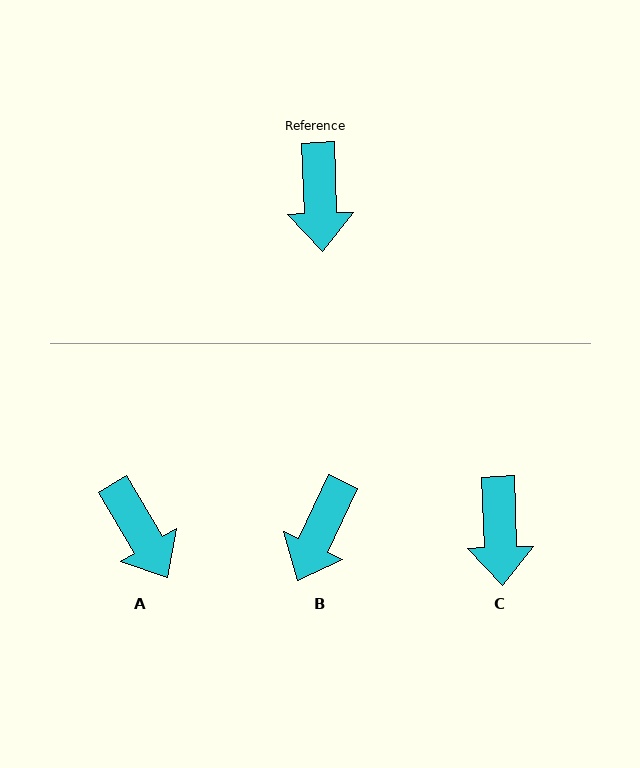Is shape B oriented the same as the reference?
No, it is off by about 27 degrees.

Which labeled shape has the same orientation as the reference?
C.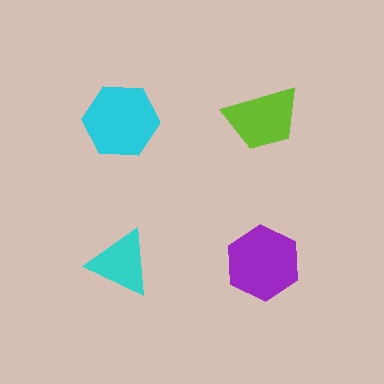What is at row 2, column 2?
A purple hexagon.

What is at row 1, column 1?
A cyan hexagon.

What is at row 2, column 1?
A cyan triangle.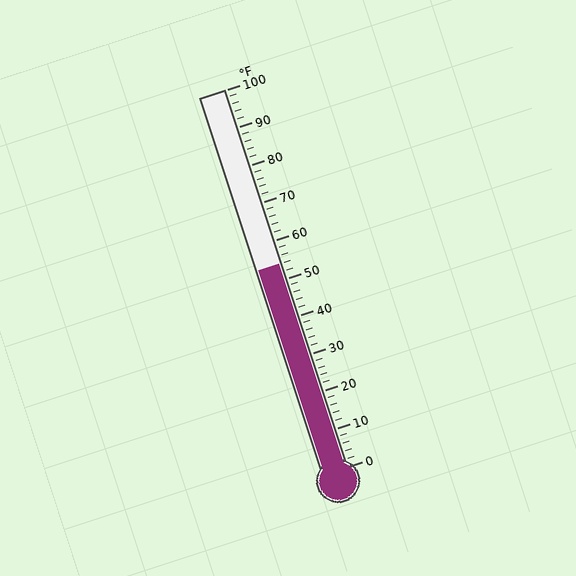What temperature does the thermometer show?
The thermometer shows approximately 54°F.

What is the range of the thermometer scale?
The thermometer scale ranges from 0°F to 100°F.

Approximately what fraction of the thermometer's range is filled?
The thermometer is filled to approximately 55% of its range.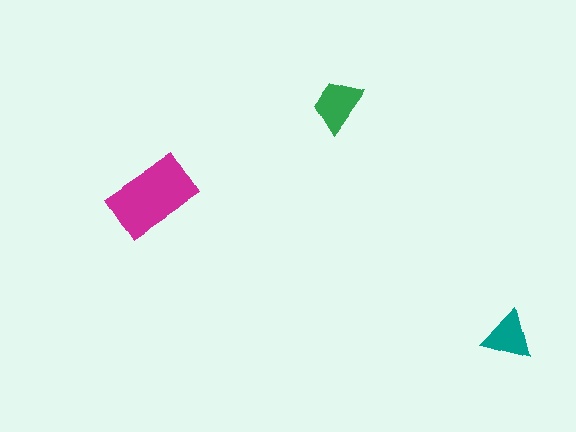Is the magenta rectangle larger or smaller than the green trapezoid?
Larger.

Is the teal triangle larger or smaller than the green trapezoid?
Smaller.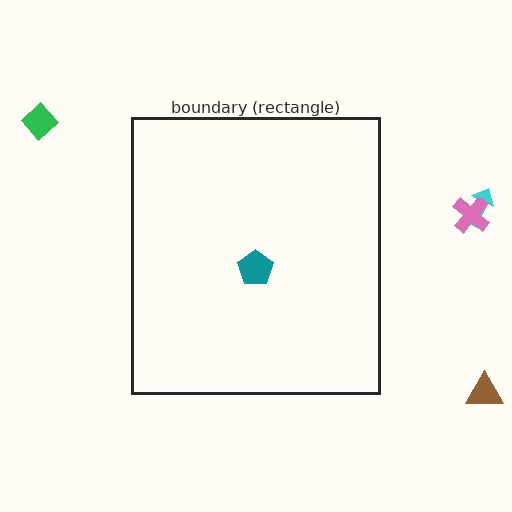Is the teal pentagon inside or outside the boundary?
Inside.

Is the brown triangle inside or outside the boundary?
Outside.